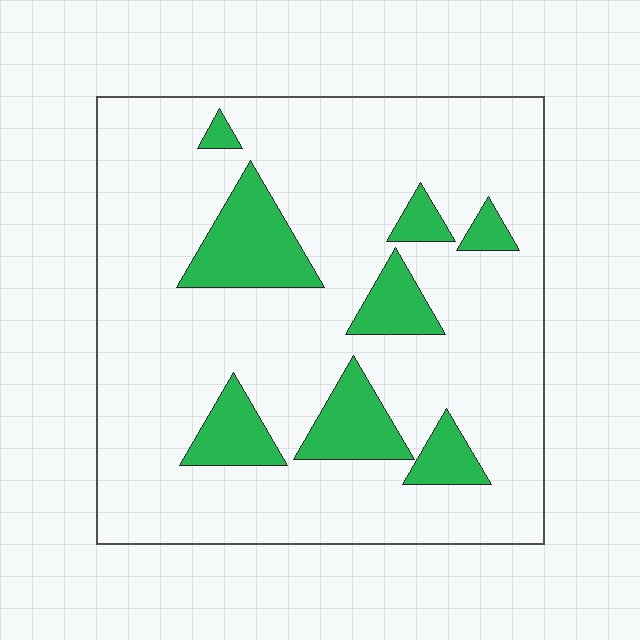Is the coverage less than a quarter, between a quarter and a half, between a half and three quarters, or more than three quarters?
Less than a quarter.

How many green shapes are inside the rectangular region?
8.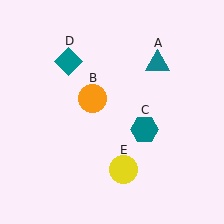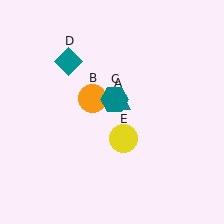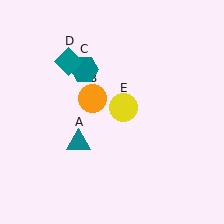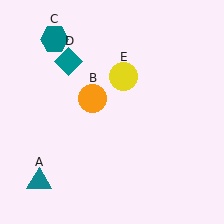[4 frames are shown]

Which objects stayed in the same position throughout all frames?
Orange circle (object B) and teal diamond (object D) remained stationary.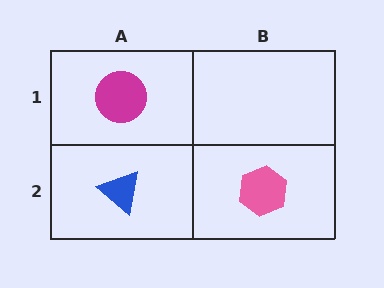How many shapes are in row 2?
2 shapes.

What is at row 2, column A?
A blue triangle.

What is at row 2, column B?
A pink hexagon.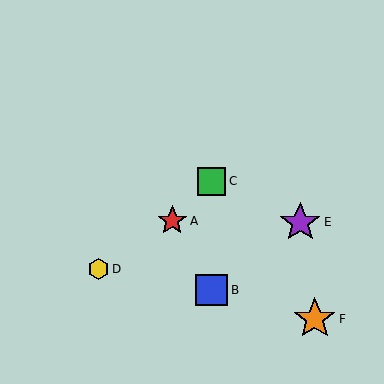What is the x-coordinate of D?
Object D is at x≈98.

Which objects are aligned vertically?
Objects B, C are aligned vertically.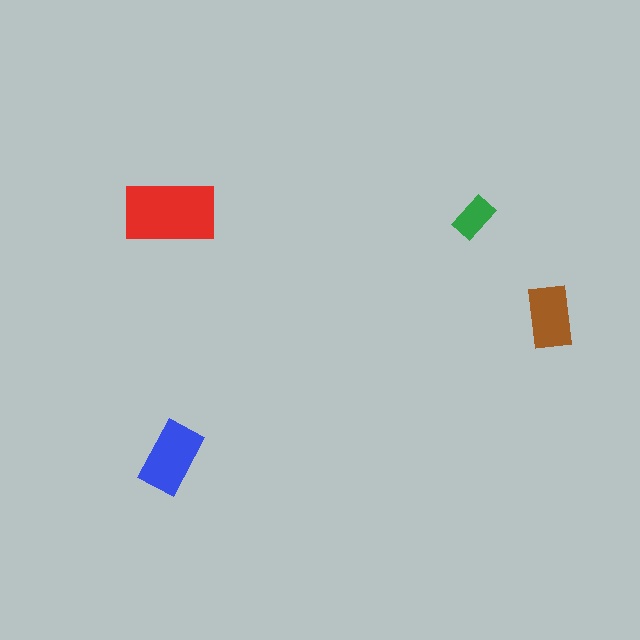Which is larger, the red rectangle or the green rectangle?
The red one.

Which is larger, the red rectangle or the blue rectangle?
The red one.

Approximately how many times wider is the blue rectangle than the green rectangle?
About 1.5 times wider.